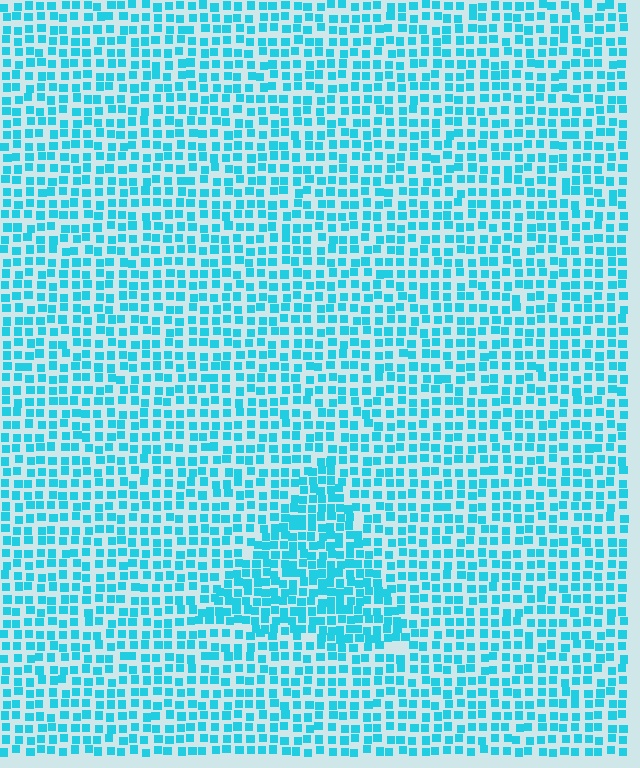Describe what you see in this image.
The image contains small cyan elements arranged at two different densities. A triangle-shaped region is visible where the elements are more densely packed than the surrounding area.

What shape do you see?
I see a triangle.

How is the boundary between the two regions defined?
The boundary is defined by a change in element density (approximately 1.6x ratio). All elements are the same color, size, and shape.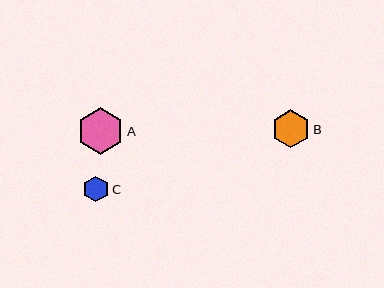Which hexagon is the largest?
Hexagon A is the largest with a size of approximately 46 pixels.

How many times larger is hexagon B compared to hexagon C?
Hexagon B is approximately 1.5 times the size of hexagon C.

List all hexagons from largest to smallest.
From largest to smallest: A, B, C.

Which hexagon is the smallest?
Hexagon C is the smallest with a size of approximately 26 pixels.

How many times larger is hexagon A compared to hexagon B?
Hexagon A is approximately 1.2 times the size of hexagon B.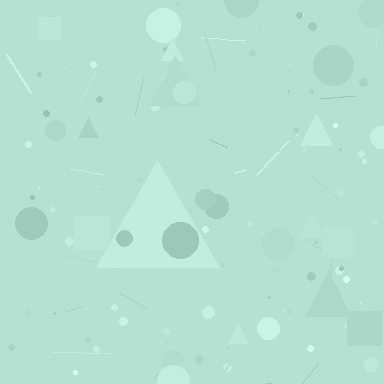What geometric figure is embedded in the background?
A triangle is embedded in the background.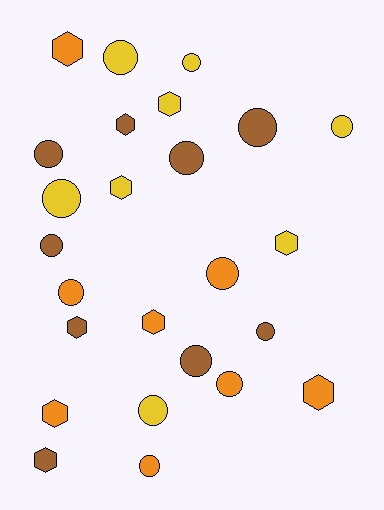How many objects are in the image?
There are 25 objects.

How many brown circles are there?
There are 6 brown circles.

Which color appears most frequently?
Brown, with 9 objects.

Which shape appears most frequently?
Circle, with 15 objects.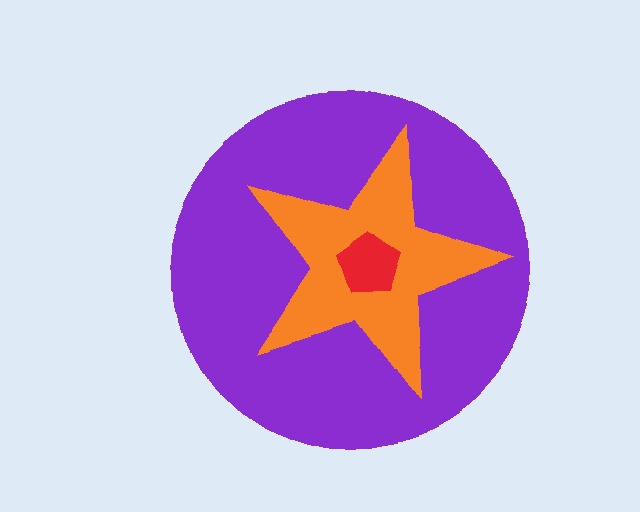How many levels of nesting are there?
3.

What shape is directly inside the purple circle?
The orange star.